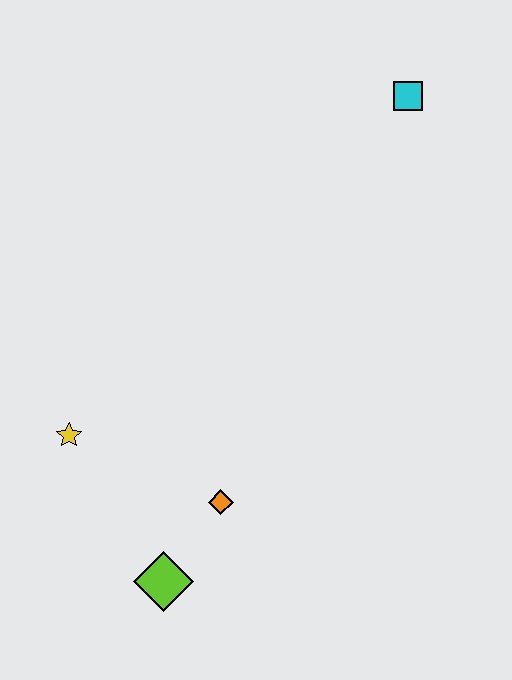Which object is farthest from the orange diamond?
The cyan square is farthest from the orange diamond.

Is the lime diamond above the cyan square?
No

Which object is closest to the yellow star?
The orange diamond is closest to the yellow star.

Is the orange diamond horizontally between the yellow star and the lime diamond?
No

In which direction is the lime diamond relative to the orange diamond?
The lime diamond is below the orange diamond.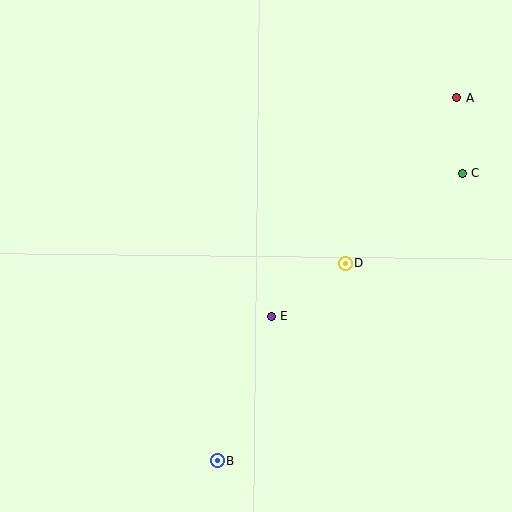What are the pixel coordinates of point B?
Point B is at (217, 461).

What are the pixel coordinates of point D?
Point D is at (345, 263).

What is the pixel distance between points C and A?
The distance between C and A is 76 pixels.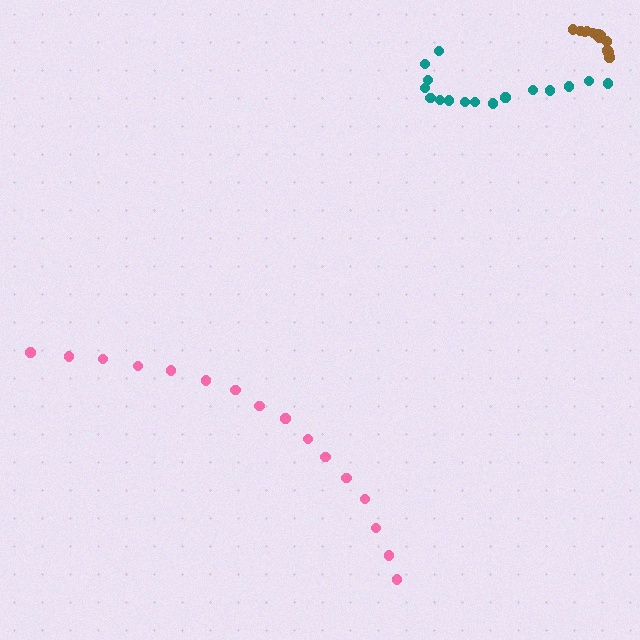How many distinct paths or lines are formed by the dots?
There are 3 distinct paths.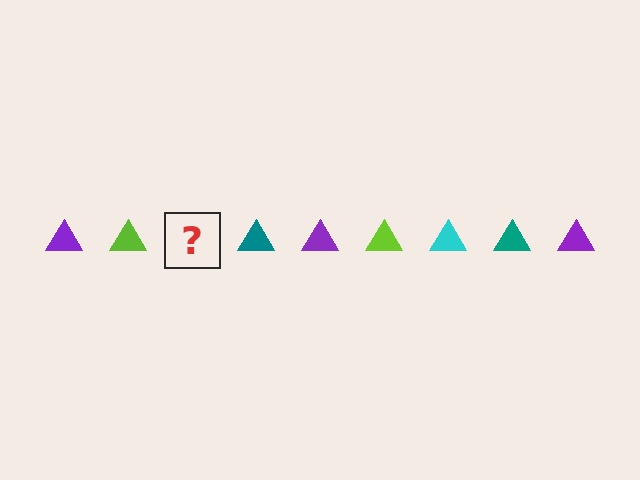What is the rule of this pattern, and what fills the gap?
The rule is that the pattern cycles through purple, lime, cyan, teal triangles. The gap should be filled with a cyan triangle.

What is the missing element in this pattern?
The missing element is a cyan triangle.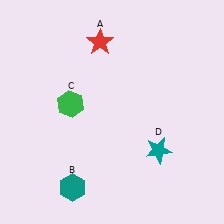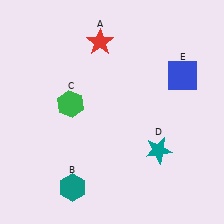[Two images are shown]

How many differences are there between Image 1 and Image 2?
There is 1 difference between the two images.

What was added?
A blue square (E) was added in Image 2.